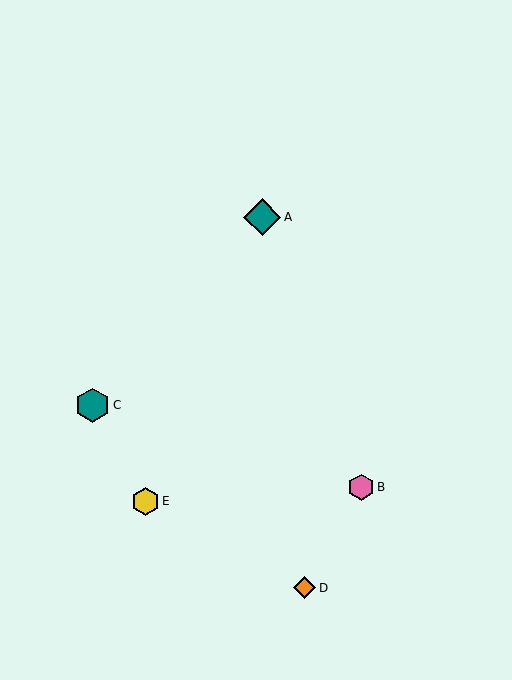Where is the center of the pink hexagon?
The center of the pink hexagon is at (361, 487).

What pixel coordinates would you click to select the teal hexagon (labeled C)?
Click at (93, 405) to select the teal hexagon C.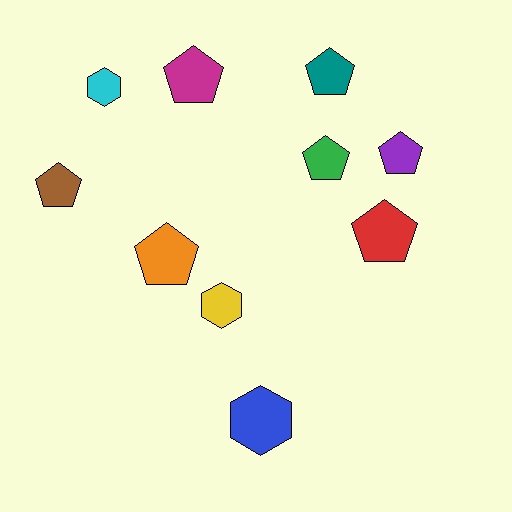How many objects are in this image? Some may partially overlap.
There are 10 objects.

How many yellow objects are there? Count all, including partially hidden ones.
There is 1 yellow object.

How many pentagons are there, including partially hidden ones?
There are 7 pentagons.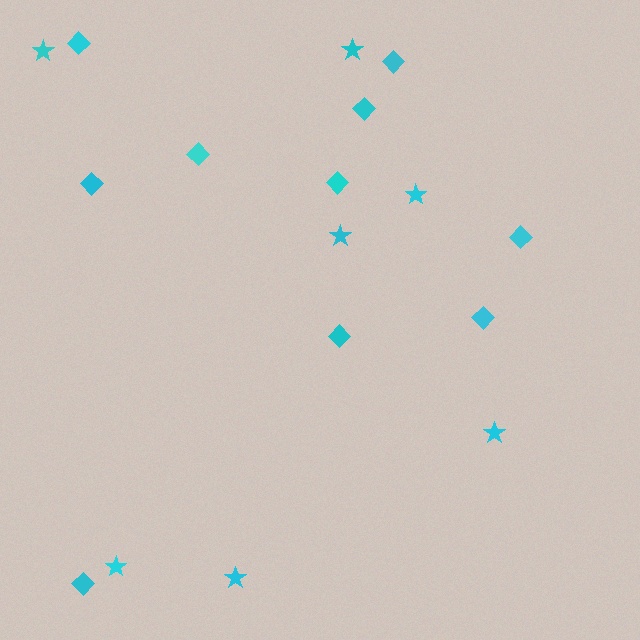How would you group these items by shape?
There are 2 groups: one group of stars (7) and one group of diamonds (10).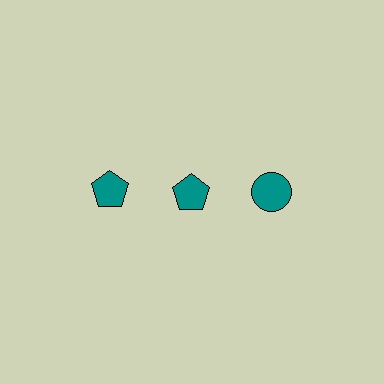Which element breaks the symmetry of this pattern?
The teal circle in the top row, center column breaks the symmetry. All other shapes are teal pentagons.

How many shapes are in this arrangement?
There are 3 shapes arranged in a grid pattern.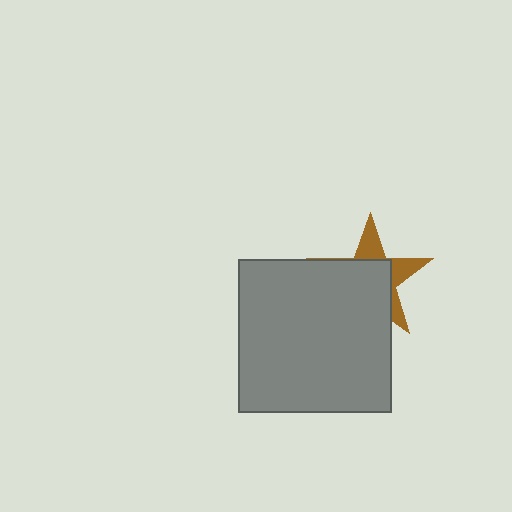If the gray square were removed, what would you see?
You would see the complete brown star.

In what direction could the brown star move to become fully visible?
The brown star could move toward the upper-right. That would shift it out from behind the gray square entirely.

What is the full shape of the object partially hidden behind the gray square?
The partially hidden object is a brown star.